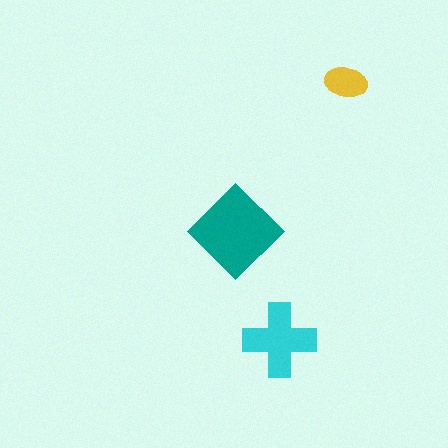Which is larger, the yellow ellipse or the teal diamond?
The teal diamond.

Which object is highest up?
The yellow ellipse is topmost.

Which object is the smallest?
The yellow ellipse.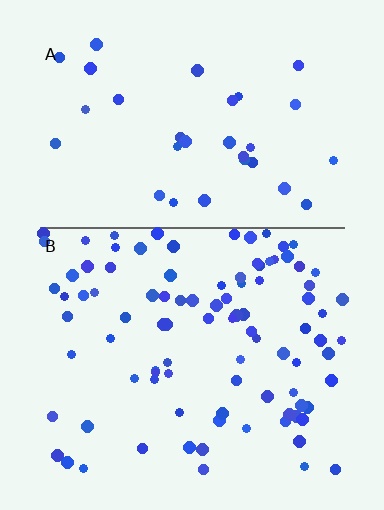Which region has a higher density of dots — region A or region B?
B (the bottom).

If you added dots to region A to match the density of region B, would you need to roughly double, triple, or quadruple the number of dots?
Approximately triple.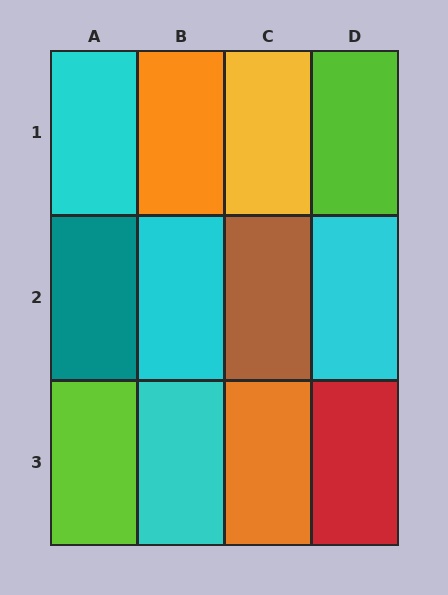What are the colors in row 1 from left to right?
Cyan, orange, yellow, lime.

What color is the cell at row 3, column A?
Lime.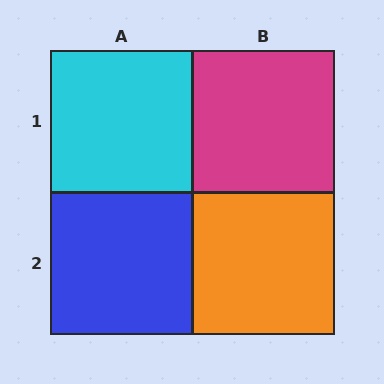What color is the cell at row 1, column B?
Magenta.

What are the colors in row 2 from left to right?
Blue, orange.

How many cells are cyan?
1 cell is cyan.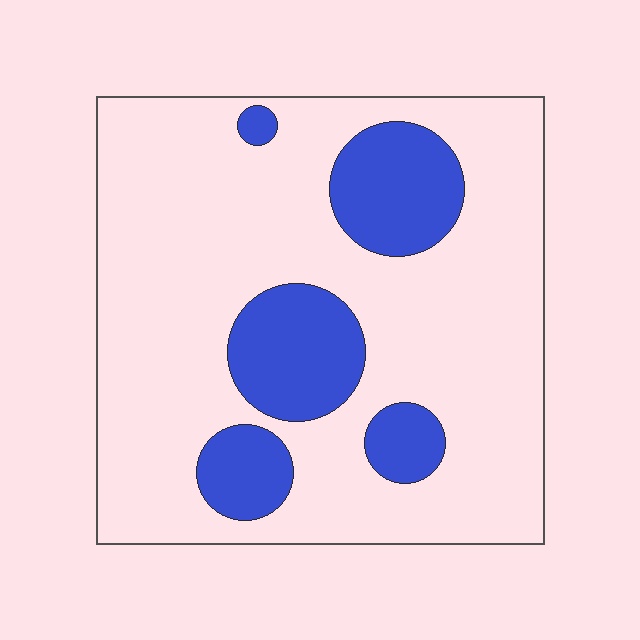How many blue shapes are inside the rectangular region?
5.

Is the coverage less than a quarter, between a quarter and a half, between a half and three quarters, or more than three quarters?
Less than a quarter.